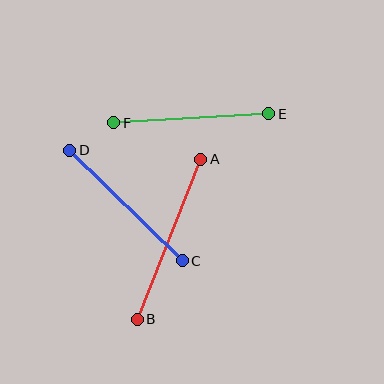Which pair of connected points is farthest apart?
Points A and B are farthest apart.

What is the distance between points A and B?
The distance is approximately 172 pixels.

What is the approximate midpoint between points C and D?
The midpoint is at approximately (126, 206) pixels.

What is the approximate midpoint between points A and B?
The midpoint is at approximately (169, 239) pixels.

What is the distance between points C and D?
The distance is approximately 158 pixels.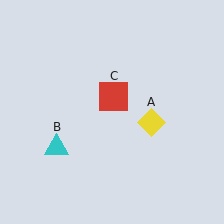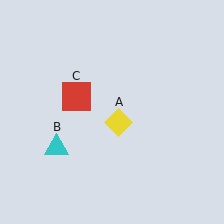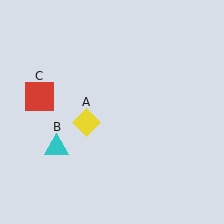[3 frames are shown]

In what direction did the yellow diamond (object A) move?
The yellow diamond (object A) moved left.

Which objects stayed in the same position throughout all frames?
Cyan triangle (object B) remained stationary.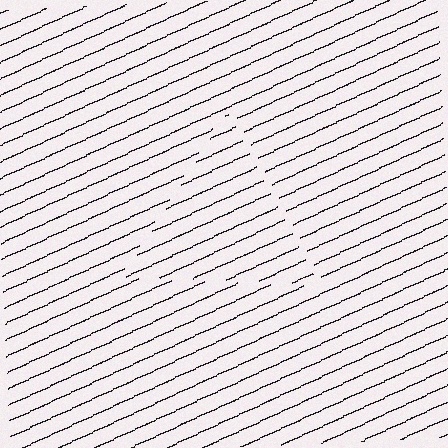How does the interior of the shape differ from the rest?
The interior of the shape contains the same grating, shifted by half a period — the contour is defined by the phase discontinuity where line-ends from the inner and outer gratings abut.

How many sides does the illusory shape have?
3 sides — the line-ends trace a triangle.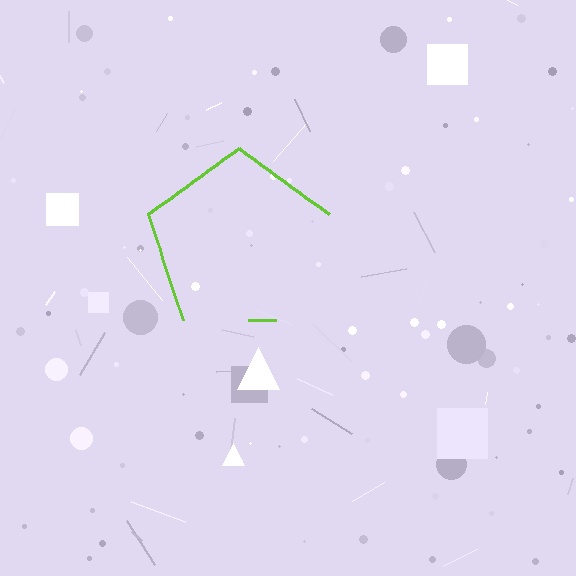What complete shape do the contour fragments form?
The contour fragments form a pentagon.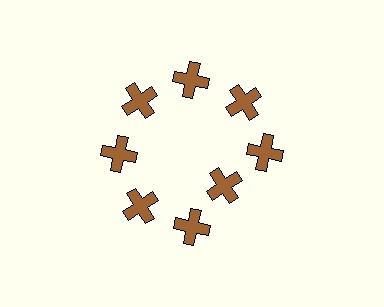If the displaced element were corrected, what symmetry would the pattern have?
It would have 8-fold rotational symmetry — the pattern would map onto itself every 45 degrees.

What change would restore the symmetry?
The symmetry would be restored by moving it outward, back onto the ring so that all 8 crosses sit at equal angles and equal distance from the center.